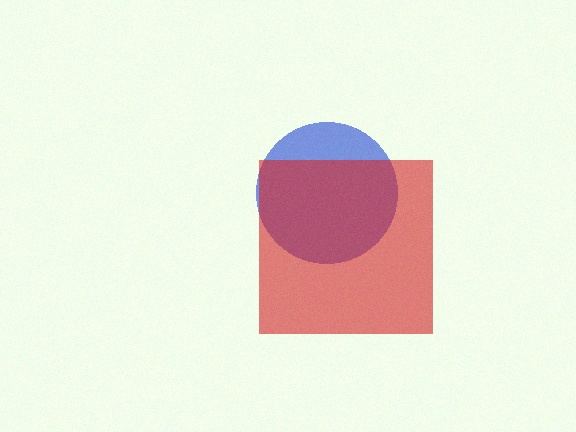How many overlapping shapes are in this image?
There are 2 overlapping shapes in the image.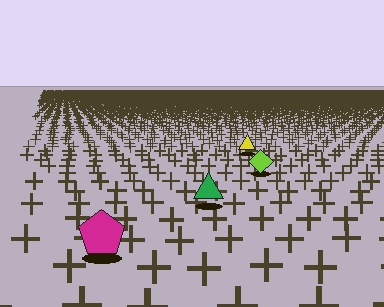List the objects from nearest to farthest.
From nearest to farthest: the magenta pentagon, the green triangle, the lime diamond, the yellow triangle.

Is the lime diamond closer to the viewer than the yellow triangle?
Yes. The lime diamond is closer — you can tell from the texture gradient: the ground texture is coarser near it.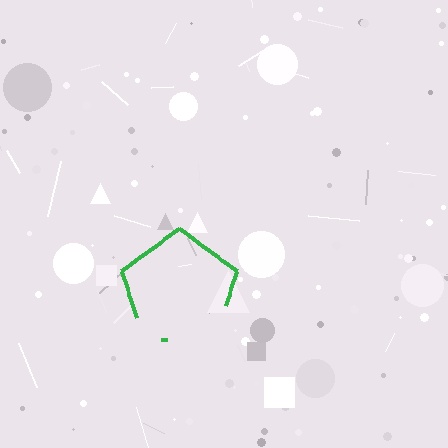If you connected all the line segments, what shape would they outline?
They would outline a pentagon.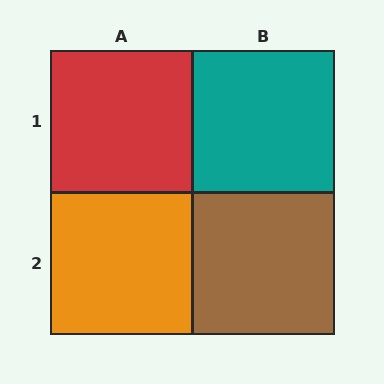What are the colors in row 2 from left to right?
Orange, brown.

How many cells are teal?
1 cell is teal.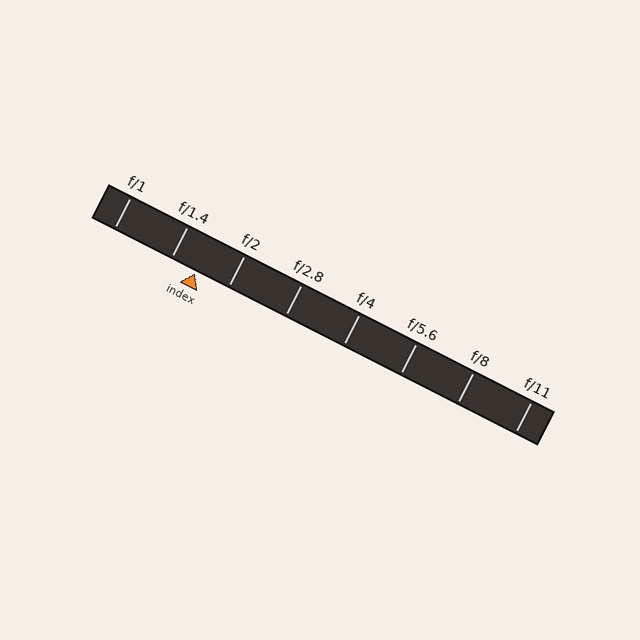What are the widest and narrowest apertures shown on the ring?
The widest aperture shown is f/1 and the narrowest is f/11.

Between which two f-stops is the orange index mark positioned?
The index mark is between f/1.4 and f/2.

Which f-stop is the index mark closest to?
The index mark is closest to f/1.4.